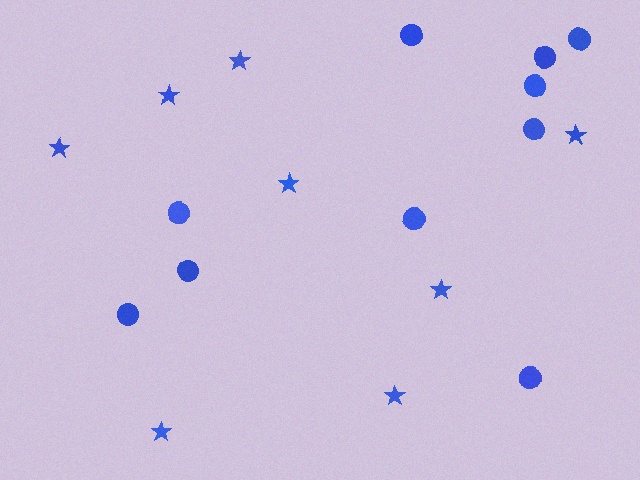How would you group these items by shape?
There are 2 groups: one group of circles (10) and one group of stars (8).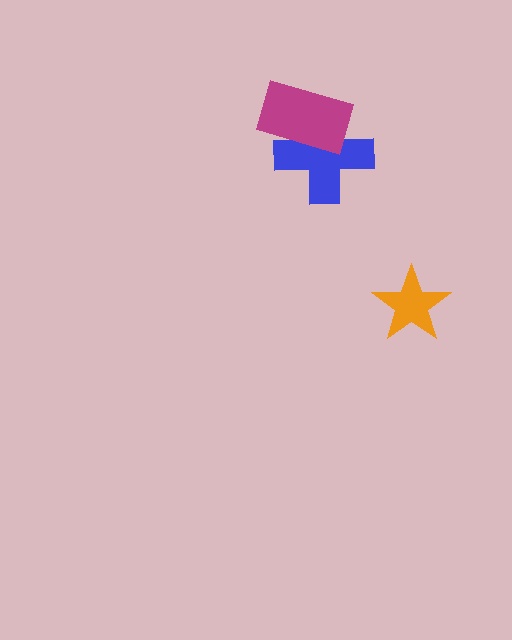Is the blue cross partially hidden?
Yes, it is partially covered by another shape.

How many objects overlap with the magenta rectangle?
1 object overlaps with the magenta rectangle.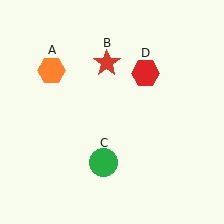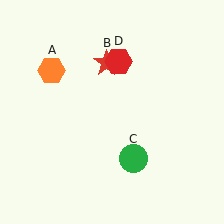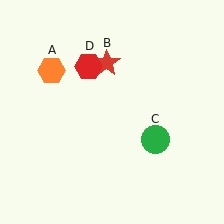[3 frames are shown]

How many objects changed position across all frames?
2 objects changed position: green circle (object C), red hexagon (object D).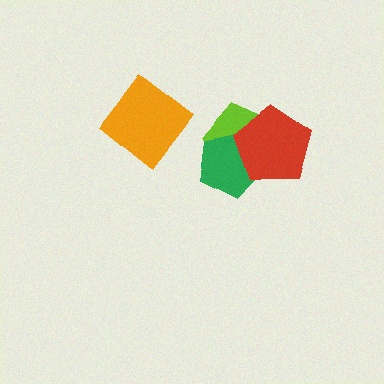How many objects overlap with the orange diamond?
0 objects overlap with the orange diamond.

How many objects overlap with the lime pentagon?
2 objects overlap with the lime pentagon.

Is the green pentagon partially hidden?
Yes, it is partially covered by another shape.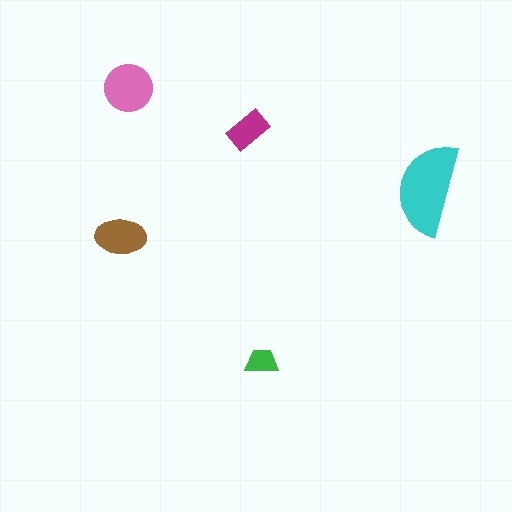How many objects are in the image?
There are 5 objects in the image.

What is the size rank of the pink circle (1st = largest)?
2nd.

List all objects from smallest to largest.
The green trapezoid, the magenta rectangle, the brown ellipse, the pink circle, the cyan semicircle.